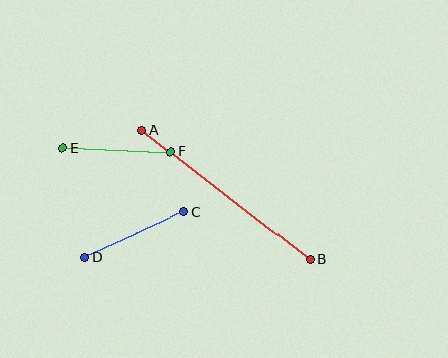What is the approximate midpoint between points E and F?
The midpoint is at approximately (117, 150) pixels.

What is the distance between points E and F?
The distance is approximately 108 pixels.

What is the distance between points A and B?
The distance is approximately 213 pixels.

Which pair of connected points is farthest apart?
Points A and B are farthest apart.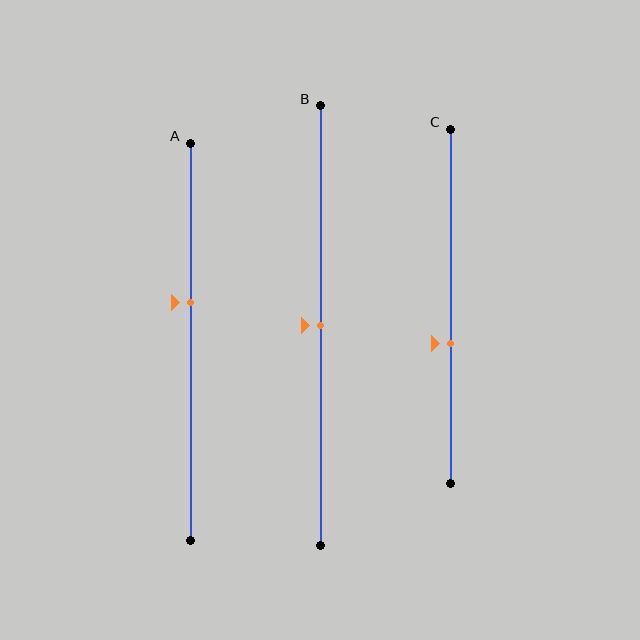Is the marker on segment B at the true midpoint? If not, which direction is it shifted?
Yes, the marker on segment B is at the true midpoint.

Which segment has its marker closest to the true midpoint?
Segment B has its marker closest to the true midpoint.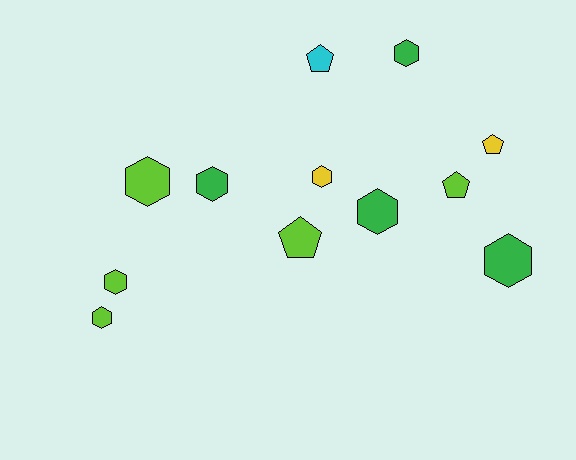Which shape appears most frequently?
Hexagon, with 8 objects.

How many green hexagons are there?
There are 4 green hexagons.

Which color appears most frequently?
Lime, with 5 objects.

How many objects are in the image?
There are 12 objects.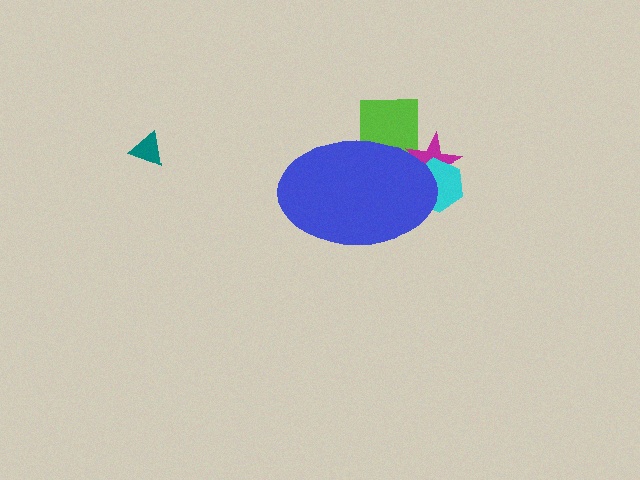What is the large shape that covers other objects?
A blue ellipse.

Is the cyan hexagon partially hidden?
Yes, the cyan hexagon is partially hidden behind the blue ellipse.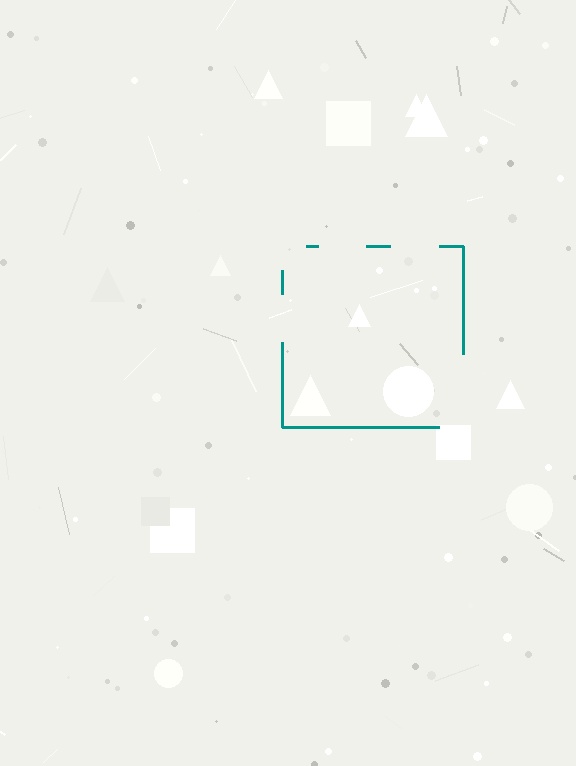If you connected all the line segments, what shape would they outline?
They would outline a square.